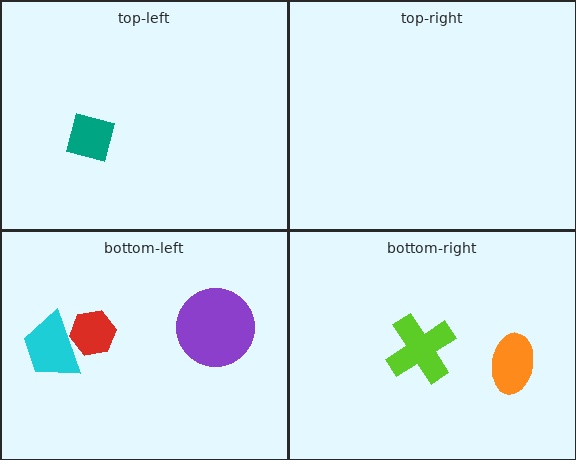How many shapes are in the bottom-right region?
2.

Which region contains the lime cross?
The bottom-right region.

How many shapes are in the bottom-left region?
3.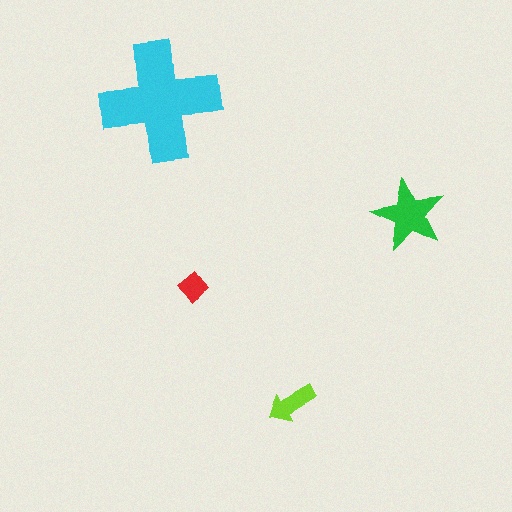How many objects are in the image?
There are 4 objects in the image.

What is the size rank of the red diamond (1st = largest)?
4th.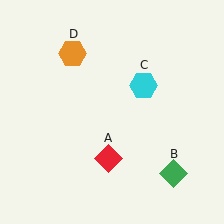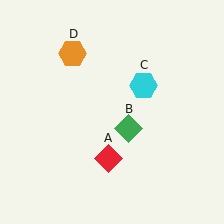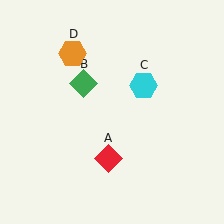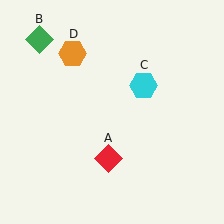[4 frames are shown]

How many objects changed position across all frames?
1 object changed position: green diamond (object B).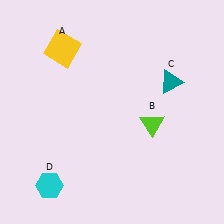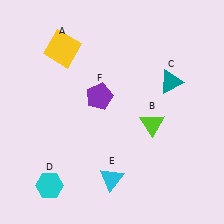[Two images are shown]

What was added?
A cyan triangle (E), a purple pentagon (F) were added in Image 2.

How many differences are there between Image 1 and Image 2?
There are 2 differences between the two images.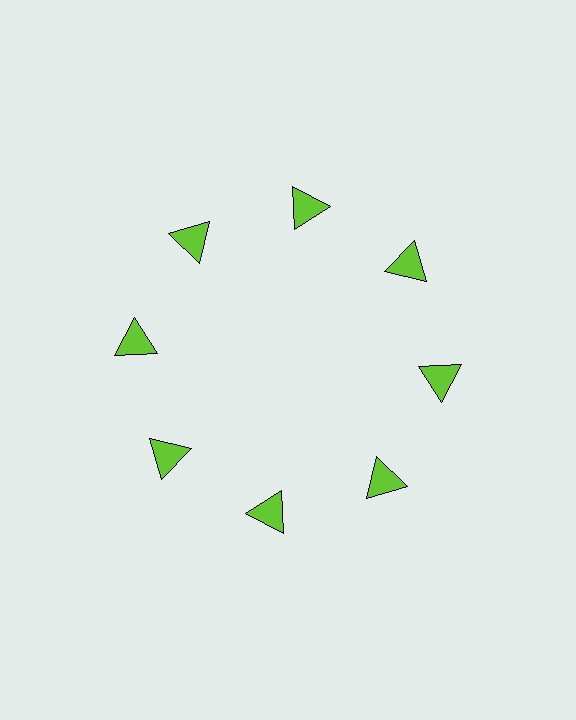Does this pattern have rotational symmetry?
Yes, this pattern has 8-fold rotational symmetry. It looks the same after rotating 45 degrees around the center.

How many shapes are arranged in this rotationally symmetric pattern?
There are 8 shapes, arranged in 8 groups of 1.